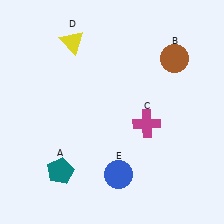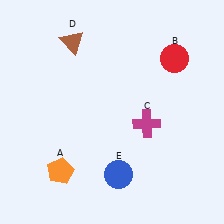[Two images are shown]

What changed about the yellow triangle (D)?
In Image 1, D is yellow. In Image 2, it changed to brown.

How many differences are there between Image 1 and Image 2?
There are 3 differences between the two images.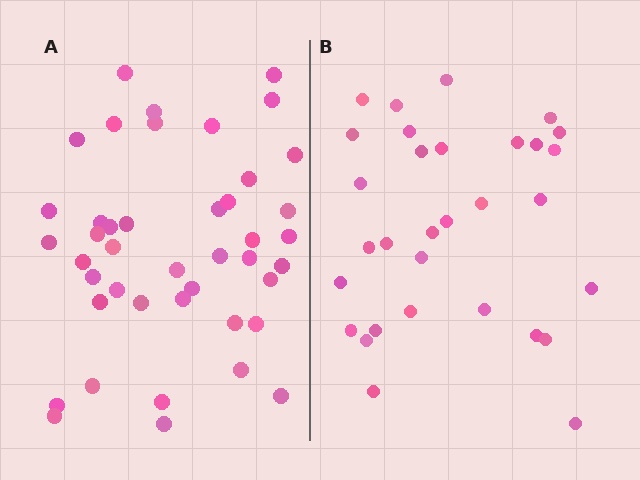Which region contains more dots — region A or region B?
Region A (the left region) has more dots.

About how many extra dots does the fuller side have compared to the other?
Region A has roughly 12 or so more dots than region B.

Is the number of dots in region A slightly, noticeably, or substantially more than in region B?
Region A has noticeably more, but not dramatically so. The ratio is roughly 1.4 to 1.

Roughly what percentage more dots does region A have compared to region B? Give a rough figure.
About 40% more.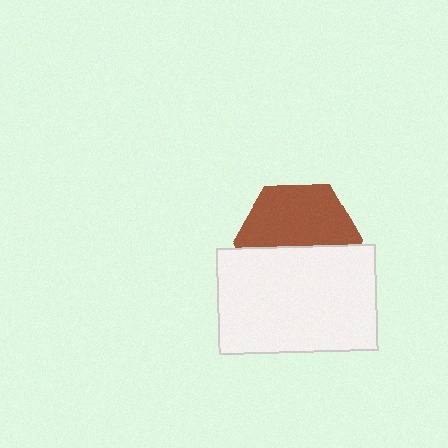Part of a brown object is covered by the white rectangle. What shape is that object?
It is a hexagon.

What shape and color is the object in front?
The object in front is a white rectangle.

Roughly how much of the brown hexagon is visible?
About half of it is visible (roughly 55%).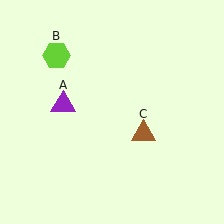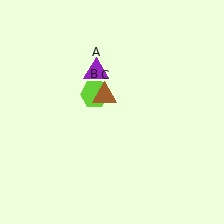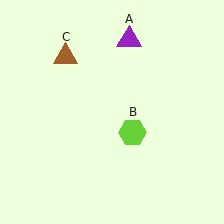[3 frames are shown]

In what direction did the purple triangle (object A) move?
The purple triangle (object A) moved up and to the right.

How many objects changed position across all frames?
3 objects changed position: purple triangle (object A), lime hexagon (object B), brown triangle (object C).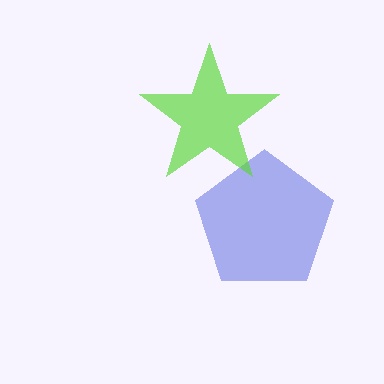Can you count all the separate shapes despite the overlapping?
Yes, there are 2 separate shapes.